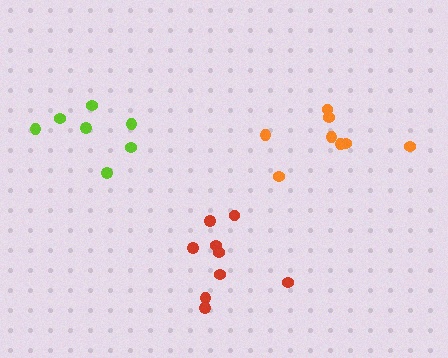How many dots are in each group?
Group 1: 9 dots, Group 2: 8 dots, Group 3: 7 dots (24 total).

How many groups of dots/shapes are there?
There are 3 groups.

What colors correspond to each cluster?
The clusters are colored: red, orange, lime.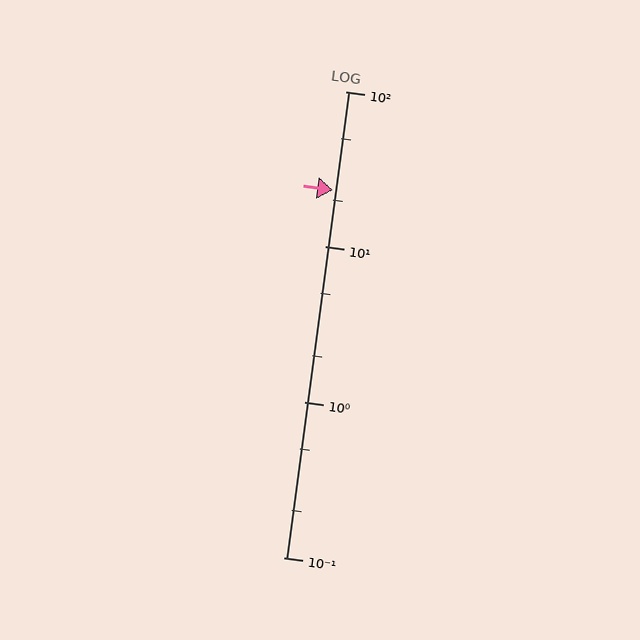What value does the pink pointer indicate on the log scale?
The pointer indicates approximately 23.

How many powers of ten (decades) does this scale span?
The scale spans 3 decades, from 0.1 to 100.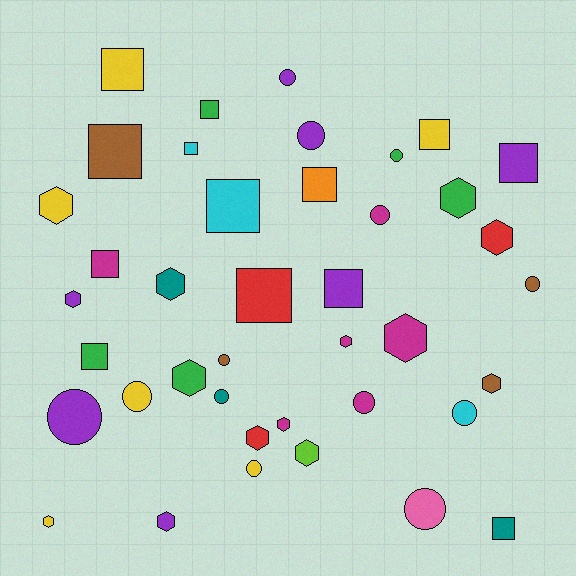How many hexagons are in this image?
There are 14 hexagons.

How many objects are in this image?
There are 40 objects.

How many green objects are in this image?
There are 5 green objects.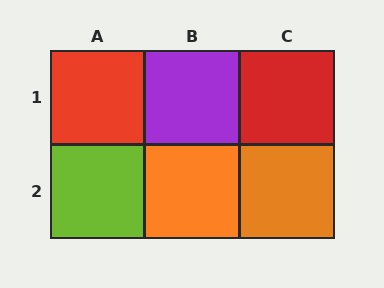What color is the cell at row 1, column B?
Purple.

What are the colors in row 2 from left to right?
Lime, orange, orange.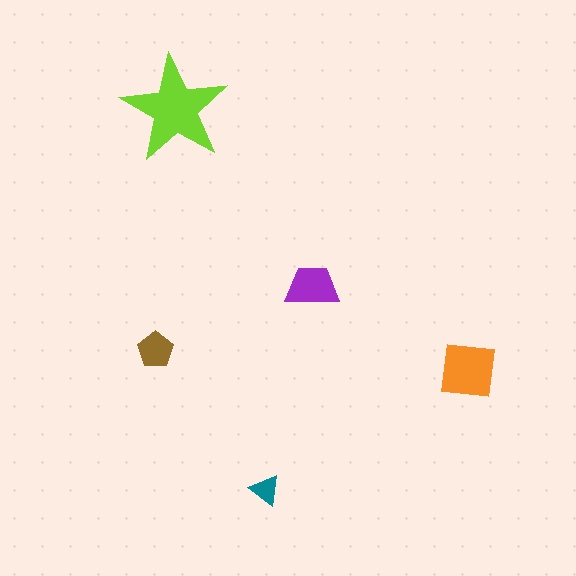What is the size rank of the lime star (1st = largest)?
1st.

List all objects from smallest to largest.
The teal triangle, the brown pentagon, the purple trapezoid, the orange square, the lime star.